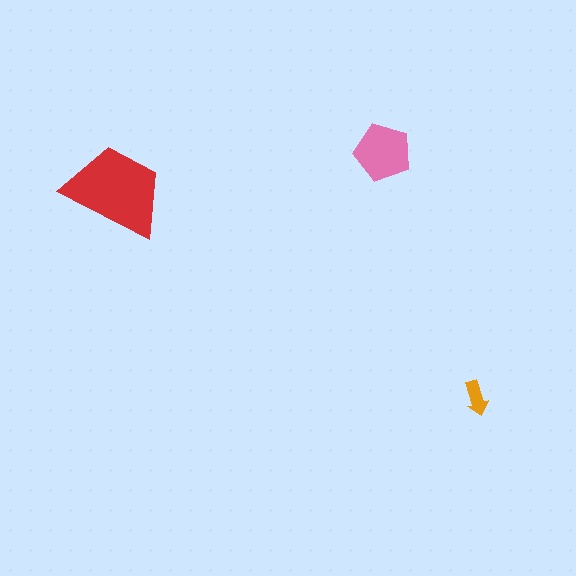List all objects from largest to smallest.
The red trapezoid, the pink pentagon, the orange arrow.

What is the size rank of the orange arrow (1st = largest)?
3rd.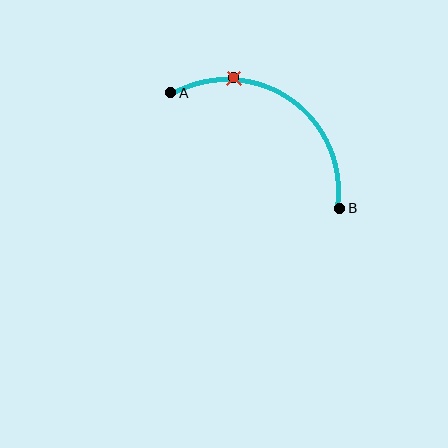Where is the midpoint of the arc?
The arc midpoint is the point on the curve farthest from the straight line joining A and B. It sits above and to the right of that line.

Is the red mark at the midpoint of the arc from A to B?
No. The red mark lies on the arc but is closer to endpoint A. The arc midpoint would be at the point on the curve equidistant along the arc from both A and B.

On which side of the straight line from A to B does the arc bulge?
The arc bulges above and to the right of the straight line connecting A and B.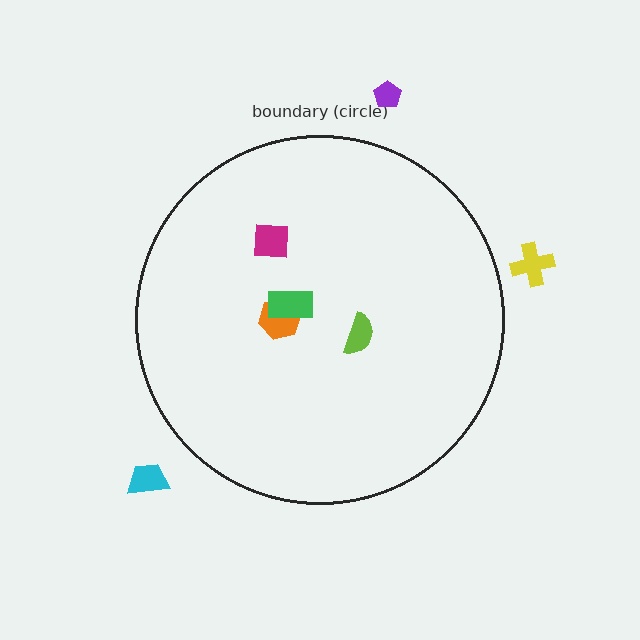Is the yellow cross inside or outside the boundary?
Outside.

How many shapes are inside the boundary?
4 inside, 3 outside.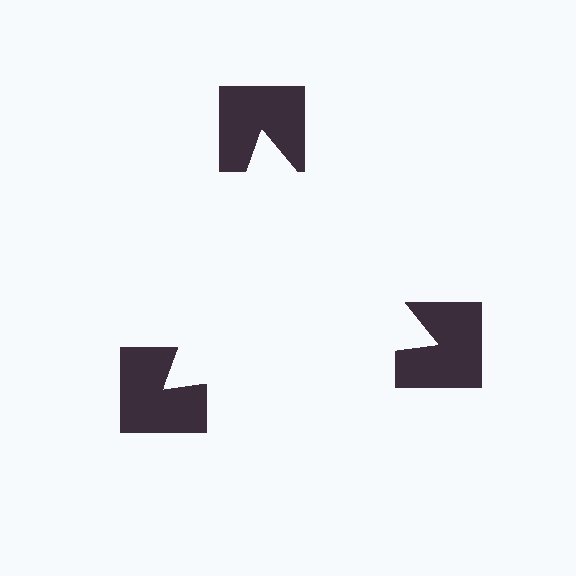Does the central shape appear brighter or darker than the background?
It typically appears slightly brighter than the background, even though no actual brightness change is drawn.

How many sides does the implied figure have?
3 sides.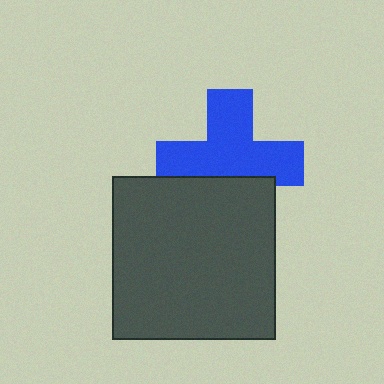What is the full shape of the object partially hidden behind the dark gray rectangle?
The partially hidden object is a blue cross.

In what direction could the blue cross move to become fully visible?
The blue cross could move up. That would shift it out from behind the dark gray rectangle entirely.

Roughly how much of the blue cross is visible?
Most of it is visible (roughly 68%).